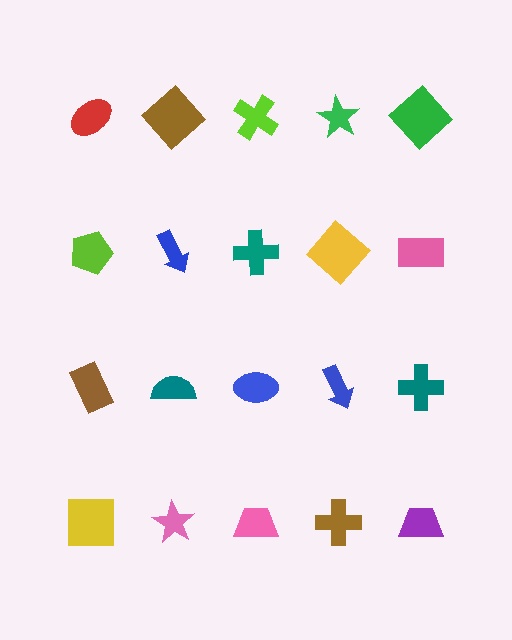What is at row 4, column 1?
A yellow square.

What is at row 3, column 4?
A blue arrow.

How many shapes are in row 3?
5 shapes.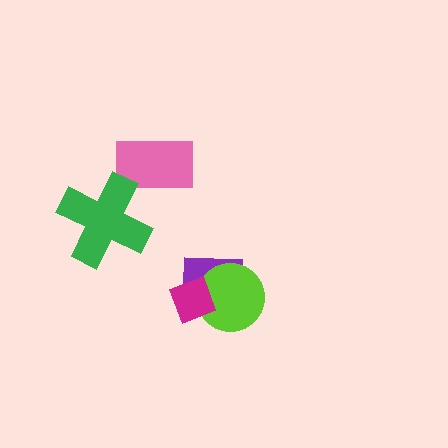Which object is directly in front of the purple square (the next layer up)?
The lime circle is directly in front of the purple square.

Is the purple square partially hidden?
Yes, it is partially covered by another shape.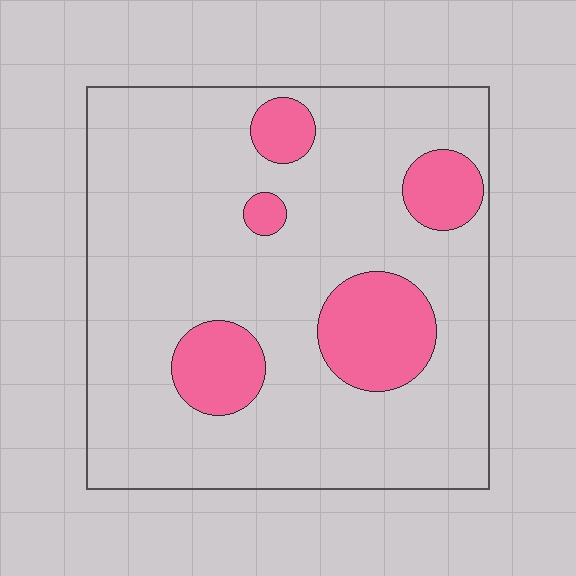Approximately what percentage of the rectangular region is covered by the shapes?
Approximately 20%.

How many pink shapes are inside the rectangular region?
5.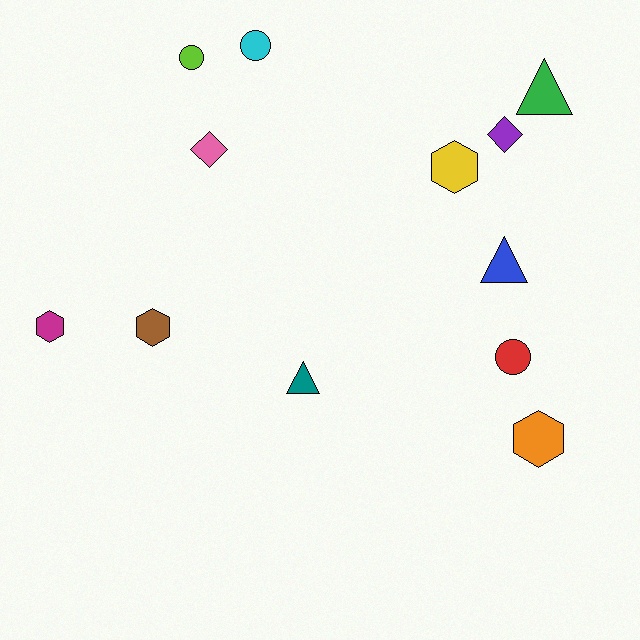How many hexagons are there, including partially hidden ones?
There are 4 hexagons.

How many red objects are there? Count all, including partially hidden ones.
There is 1 red object.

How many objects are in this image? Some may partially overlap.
There are 12 objects.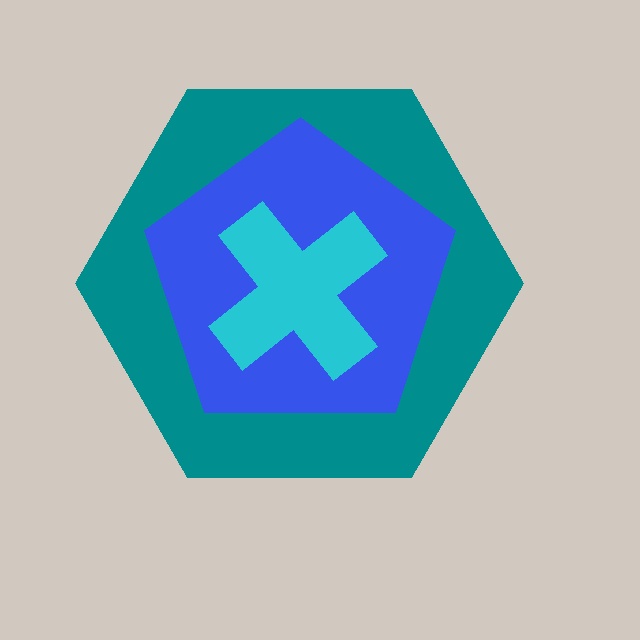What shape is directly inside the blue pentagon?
The cyan cross.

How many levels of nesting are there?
3.